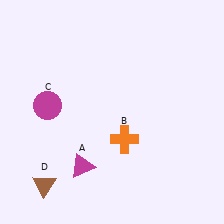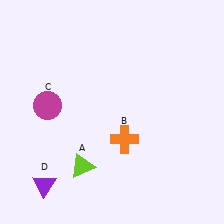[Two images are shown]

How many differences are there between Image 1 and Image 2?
There are 2 differences between the two images.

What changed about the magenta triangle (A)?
In Image 1, A is magenta. In Image 2, it changed to lime.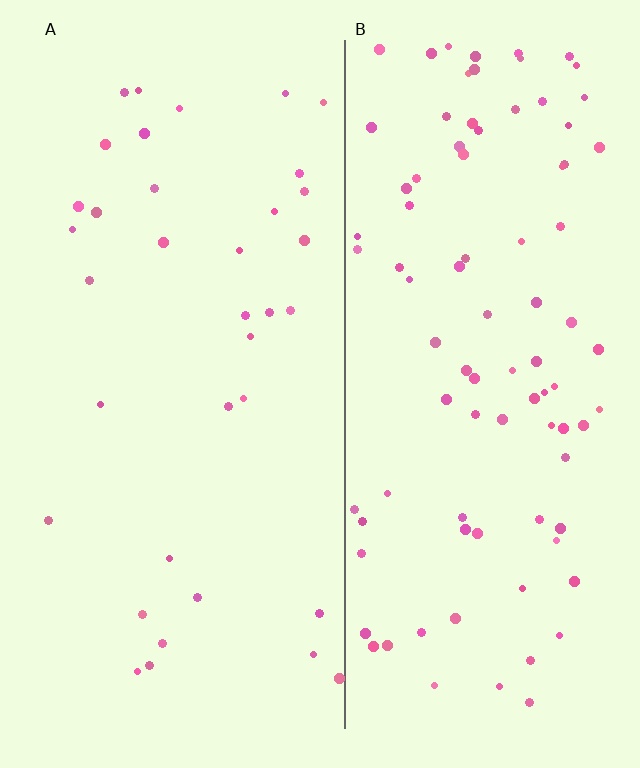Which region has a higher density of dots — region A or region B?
B (the right).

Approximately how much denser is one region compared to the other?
Approximately 2.6× — region B over region A.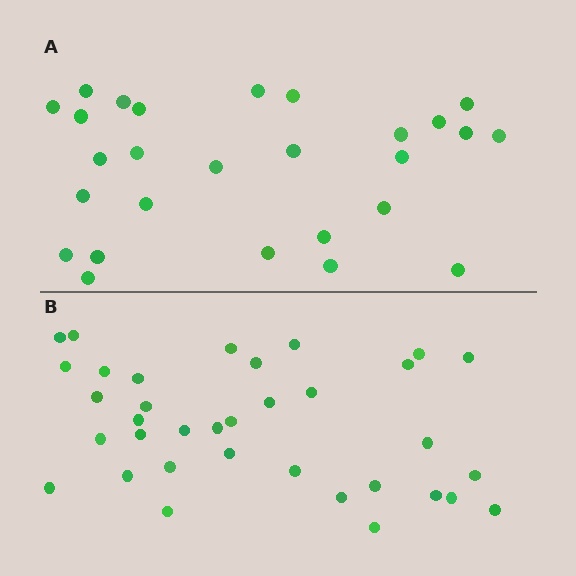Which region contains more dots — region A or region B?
Region B (the bottom region) has more dots.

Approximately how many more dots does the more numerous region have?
Region B has roughly 8 or so more dots than region A.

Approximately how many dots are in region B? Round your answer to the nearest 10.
About 40 dots. (The exact count is 35, which rounds to 40.)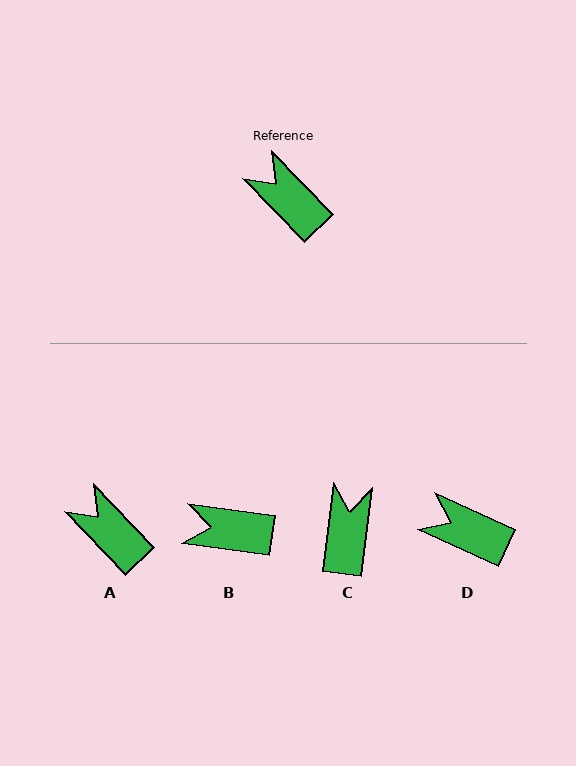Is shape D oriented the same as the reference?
No, it is off by about 22 degrees.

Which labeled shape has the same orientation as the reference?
A.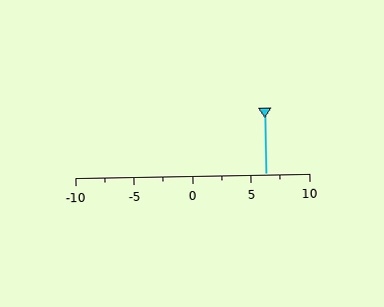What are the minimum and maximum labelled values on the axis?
The axis runs from -10 to 10.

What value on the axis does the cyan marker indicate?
The marker indicates approximately 6.2.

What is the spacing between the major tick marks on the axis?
The major ticks are spaced 5 apart.